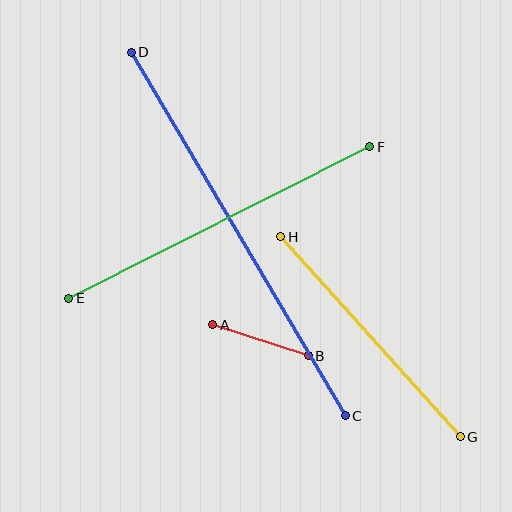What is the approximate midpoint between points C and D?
The midpoint is at approximately (238, 234) pixels.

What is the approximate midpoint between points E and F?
The midpoint is at approximately (219, 223) pixels.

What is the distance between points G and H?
The distance is approximately 269 pixels.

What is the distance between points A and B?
The distance is approximately 100 pixels.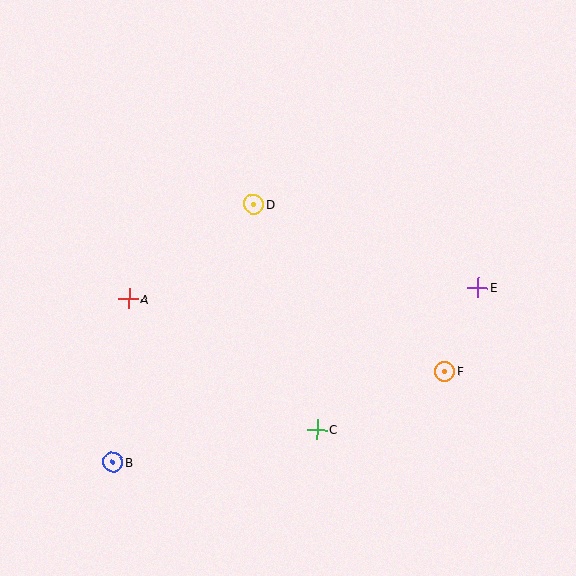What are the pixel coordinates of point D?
Point D is at (254, 204).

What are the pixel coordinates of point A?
Point A is at (129, 299).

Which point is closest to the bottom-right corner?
Point F is closest to the bottom-right corner.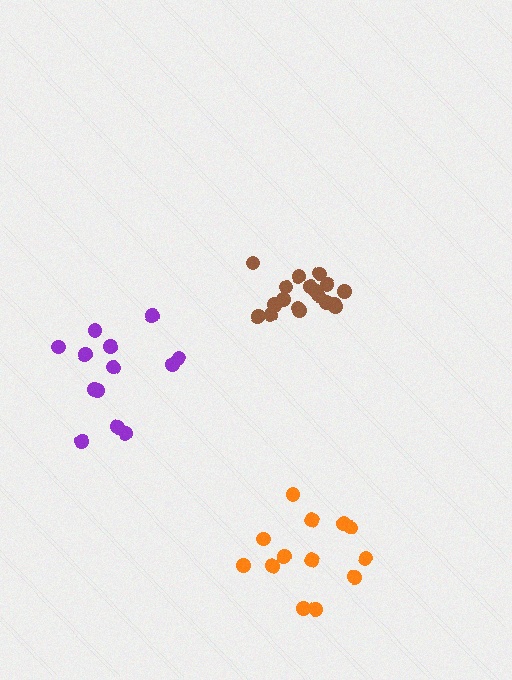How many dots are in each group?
Group 1: 13 dots, Group 2: 13 dots, Group 3: 18 dots (44 total).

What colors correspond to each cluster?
The clusters are colored: orange, purple, brown.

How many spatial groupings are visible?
There are 3 spatial groupings.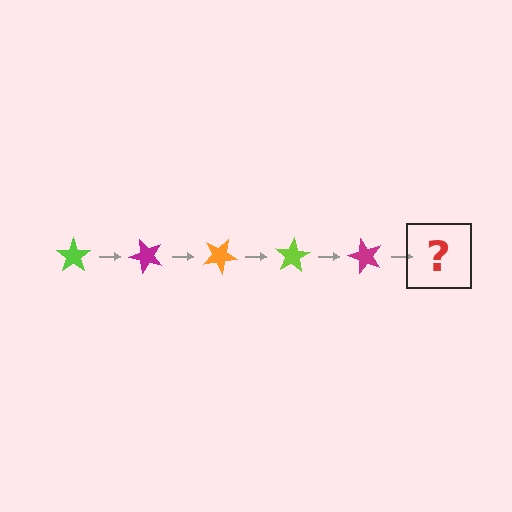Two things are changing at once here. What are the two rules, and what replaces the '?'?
The two rules are that it rotates 50 degrees each step and the color cycles through lime, magenta, and orange. The '?' should be an orange star, rotated 250 degrees from the start.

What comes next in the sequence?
The next element should be an orange star, rotated 250 degrees from the start.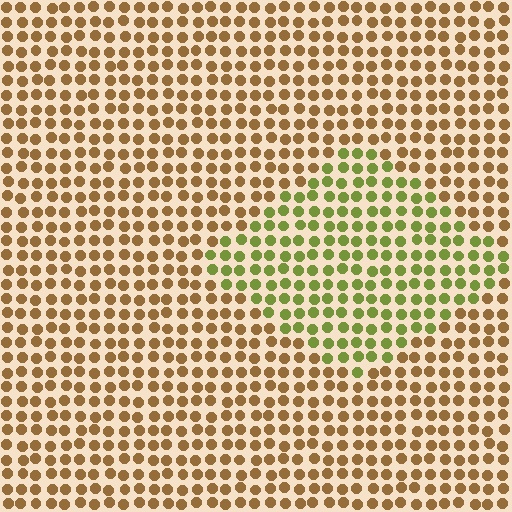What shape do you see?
I see a diamond.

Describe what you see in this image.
The image is filled with small brown elements in a uniform arrangement. A diamond-shaped region is visible where the elements are tinted to a slightly different hue, forming a subtle color boundary.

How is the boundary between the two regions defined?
The boundary is defined purely by a slight shift in hue (about 48 degrees). Spacing, size, and orientation are identical on both sides.